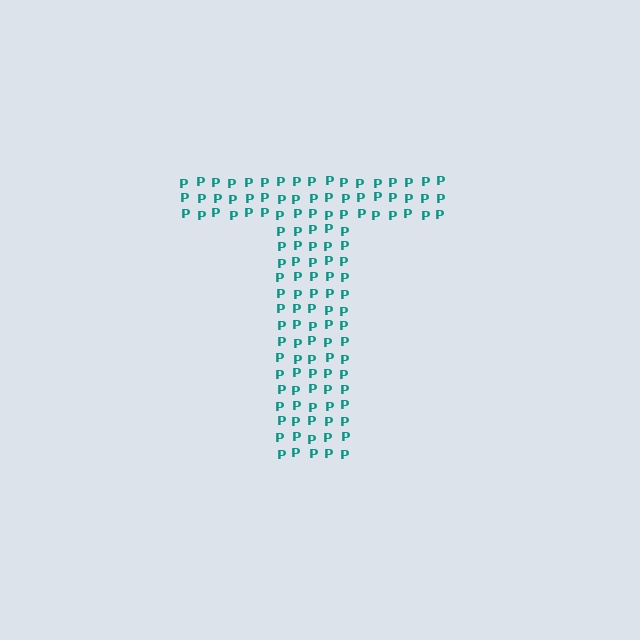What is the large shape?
The large shape is the letter T.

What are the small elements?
The small elements are letter P's.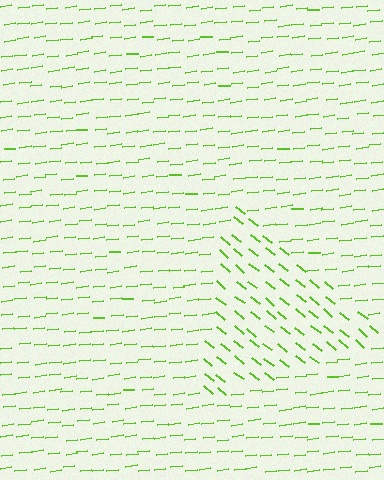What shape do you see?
I see a triangle.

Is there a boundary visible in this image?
Yes, there is a texture boundary formed by a change in line orientation.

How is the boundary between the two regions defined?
The boundary is defined purely by a change in line orientation (approximately 45 degrees difference). All lines are the same color and thickness.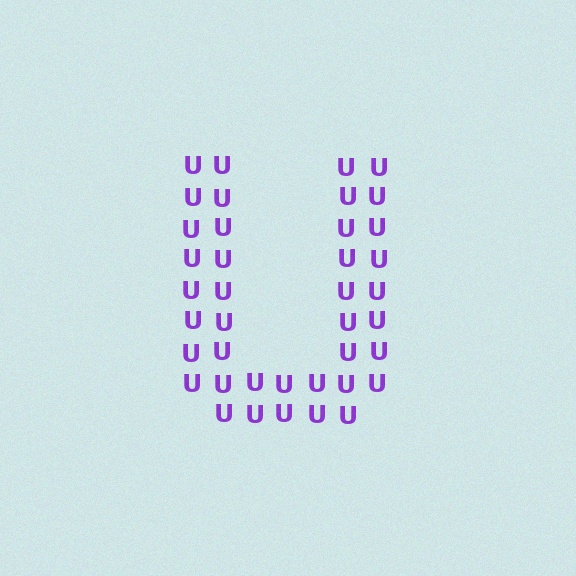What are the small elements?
The small elements are letter U's.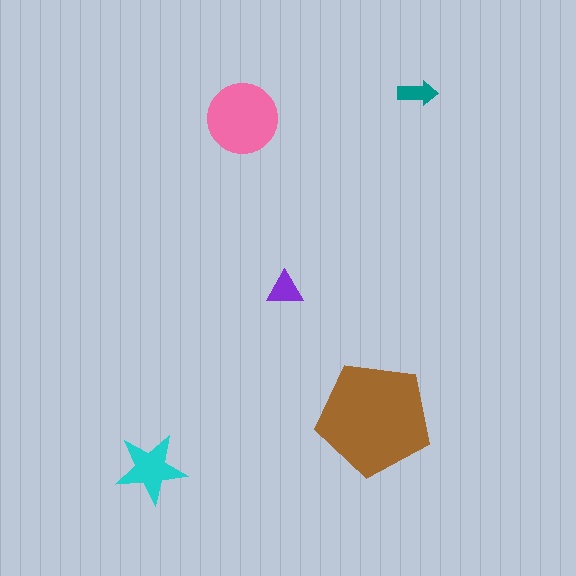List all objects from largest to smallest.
The brown pentagon, the pink circle, the cyan star, the purple triangle, the teal arrow.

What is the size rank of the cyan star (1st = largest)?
3rd.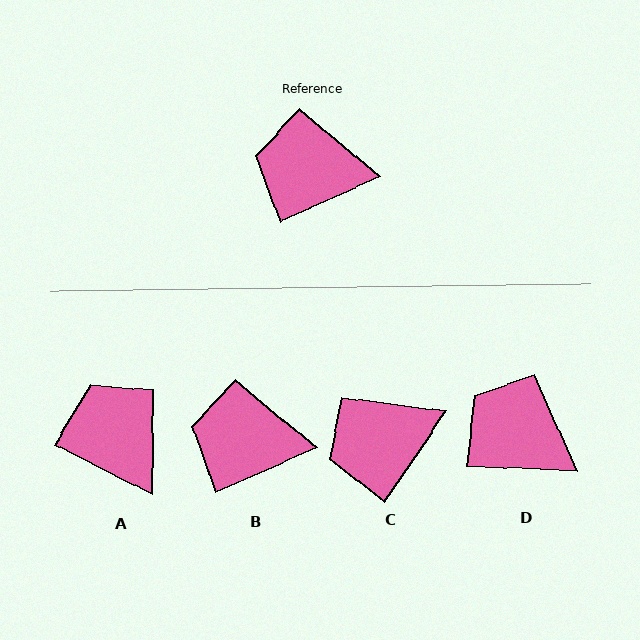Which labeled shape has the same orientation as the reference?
B.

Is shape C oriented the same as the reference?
No, it is off by about 32 degrees.